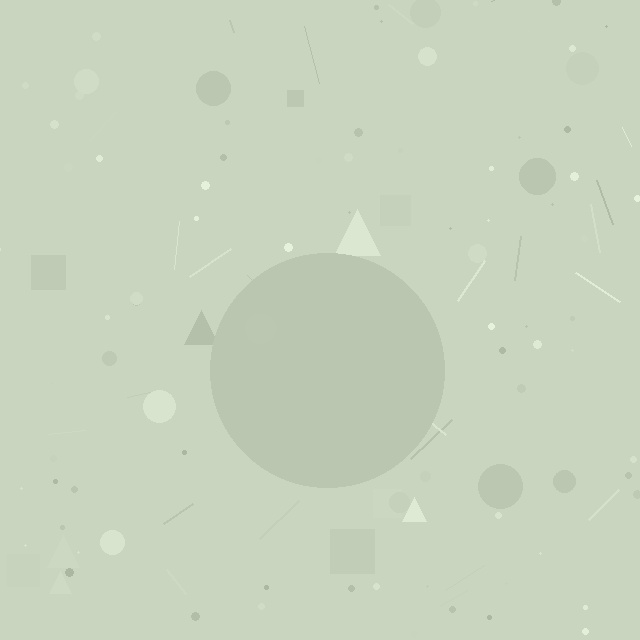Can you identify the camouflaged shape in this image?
The camouflaged shape is a circle.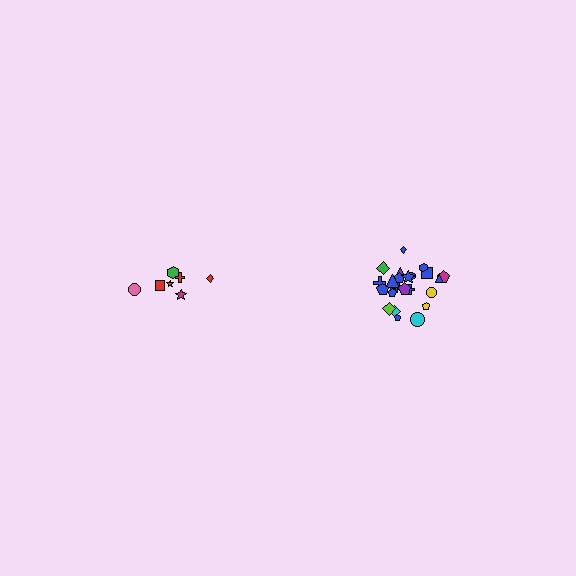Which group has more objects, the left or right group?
The right group.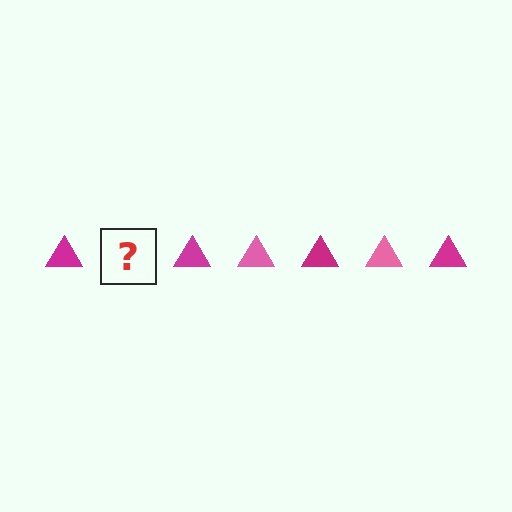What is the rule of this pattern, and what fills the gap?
The rule is that the pattern cycles through magenta, pink triangles. The gap should be filled with a pink triangle.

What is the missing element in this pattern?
The missing element is a pink triangle.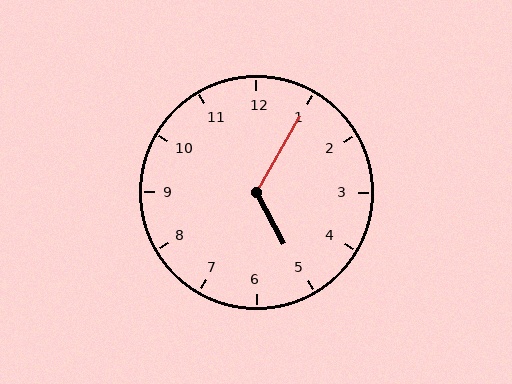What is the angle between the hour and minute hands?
Approximately 122 degrees.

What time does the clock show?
5:05.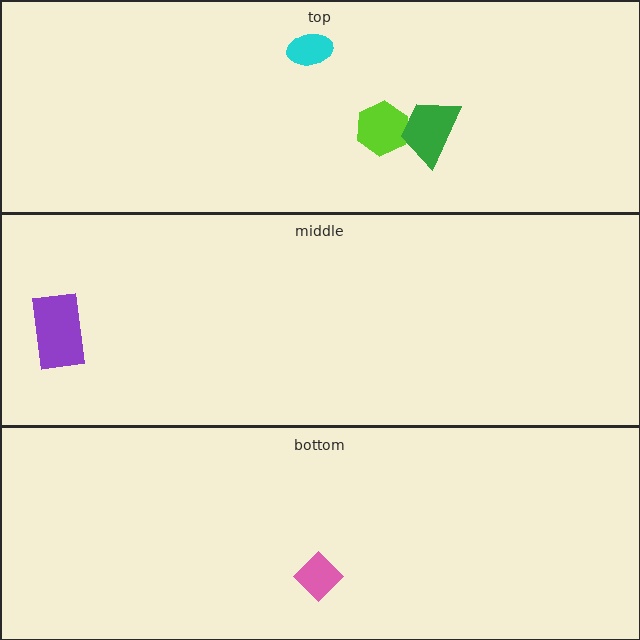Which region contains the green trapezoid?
The top region.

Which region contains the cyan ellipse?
The top region.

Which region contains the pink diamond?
The bottom region.